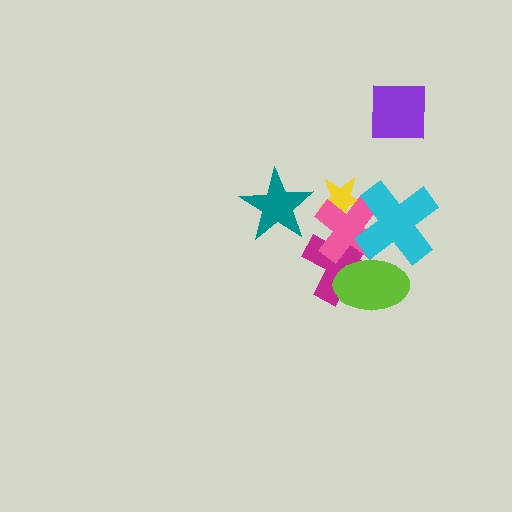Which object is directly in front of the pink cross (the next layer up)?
The lime ellipse is directly in front of the pink cross.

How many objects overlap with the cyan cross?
4 objects overlap with the cyan cross.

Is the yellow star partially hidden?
Yes, it is partially covered by another shape.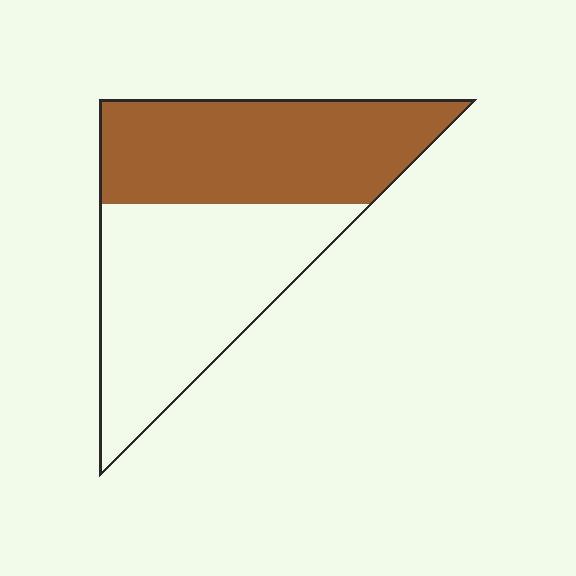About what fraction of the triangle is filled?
About one half (1/2).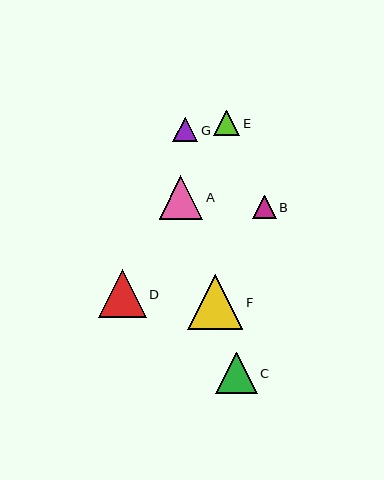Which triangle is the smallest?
Triangle B is the smallest with a size of approximately 23 pixels.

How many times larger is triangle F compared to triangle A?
Triangle F is approximately 1.3 times the size of triangle A.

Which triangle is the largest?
Triangle F is the largest with a size of approximately 55 pixels.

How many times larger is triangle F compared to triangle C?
Triangle F is approximately 1.3 times the size of triangle C.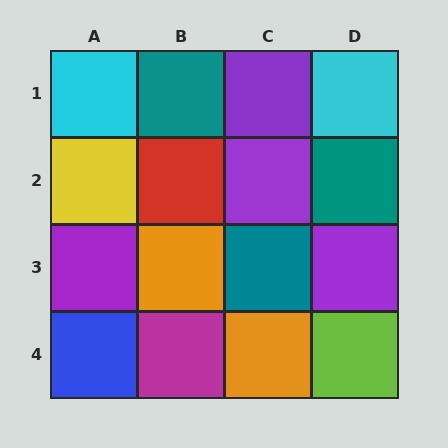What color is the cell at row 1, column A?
Cyan.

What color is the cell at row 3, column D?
Purple.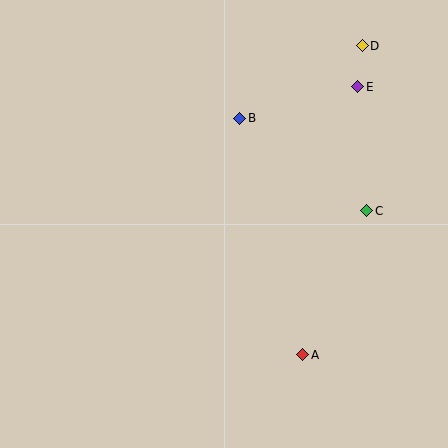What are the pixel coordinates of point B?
Point B is at (240, 118).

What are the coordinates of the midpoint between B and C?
The midpoint between B and C is at (303, 165).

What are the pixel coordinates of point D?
Point D is at (362, 46).